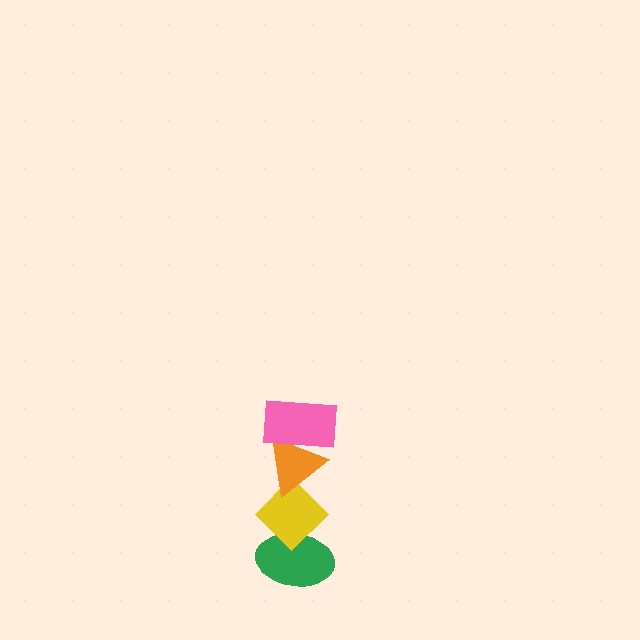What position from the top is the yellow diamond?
The yellow diamond is 3rd from the top.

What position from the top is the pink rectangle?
The pink rectangle is 1st from the top.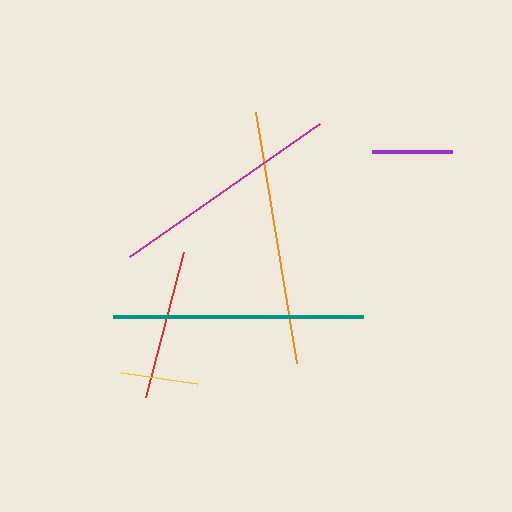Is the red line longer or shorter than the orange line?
The orange line is longer than the red line.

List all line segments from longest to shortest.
From longest to shortest: orange, teal, magenta, red, purple, yellow.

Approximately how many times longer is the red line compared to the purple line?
The red line is approximately 1.9 times the length of the purple line.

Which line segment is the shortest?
The yellow line is the shortest at approximately 76 pixels.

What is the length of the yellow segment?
The yellow segment is approximately 76 pixels long.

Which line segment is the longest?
The orange line is the longest at approximately 254 pixels.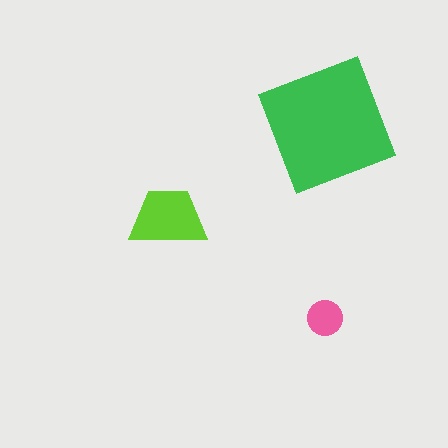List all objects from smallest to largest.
The pink circle, the lime trapezoid, the green square.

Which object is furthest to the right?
The green square is rightmost.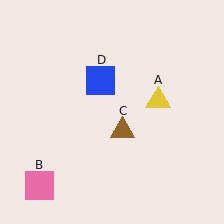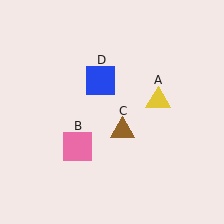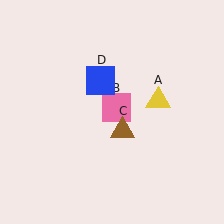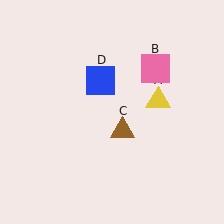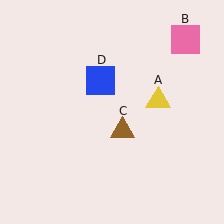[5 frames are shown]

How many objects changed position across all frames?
1 object changed position: pink square (object B).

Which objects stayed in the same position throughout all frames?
Yellow triangle (object A) and brown triangle (object C) and blue square (object D) remained stationary.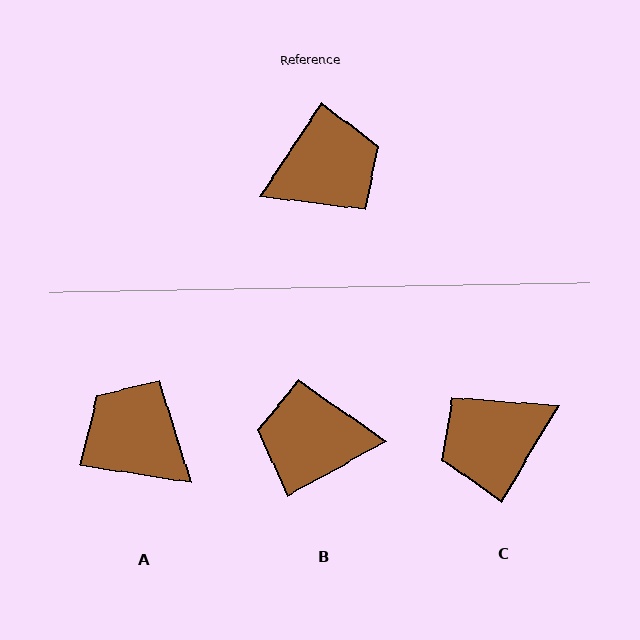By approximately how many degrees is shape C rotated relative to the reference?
Approximately 177 degrees clockwise.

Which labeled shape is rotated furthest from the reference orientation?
C, about 177 degrees away.